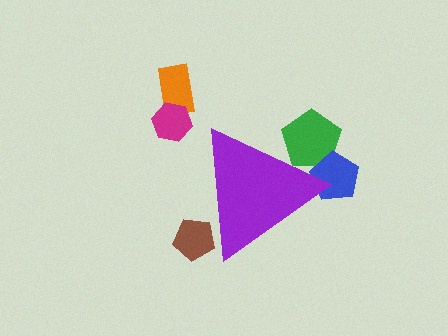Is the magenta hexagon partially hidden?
No, the magenta hexagon is fully visible.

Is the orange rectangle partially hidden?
No, the orange rectangle is fully visible.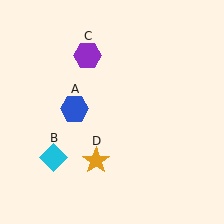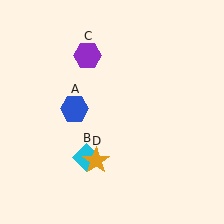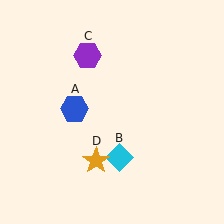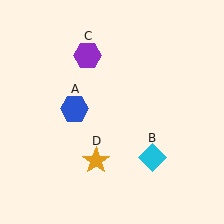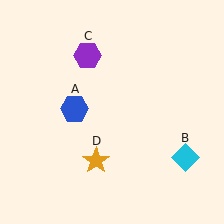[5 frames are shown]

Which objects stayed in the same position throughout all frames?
Blue hexagon (object A) and purple hexagon (object C) and orange star (object D) remained stationary.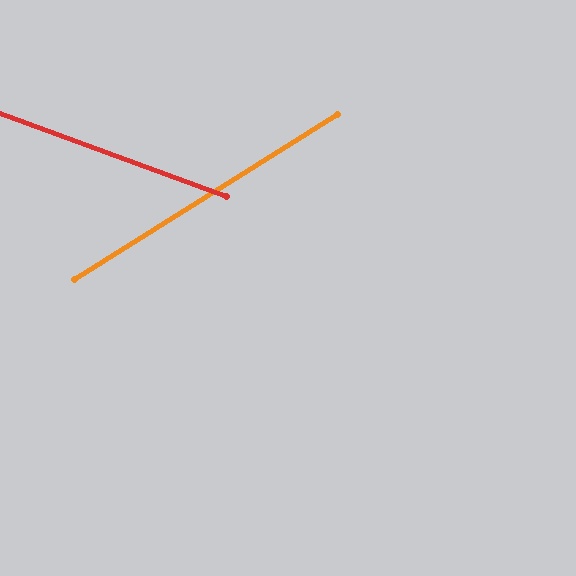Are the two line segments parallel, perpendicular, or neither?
Neither parallel nor perpendicular — they differ by about 52°.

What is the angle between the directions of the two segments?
Approximately 52 degrees.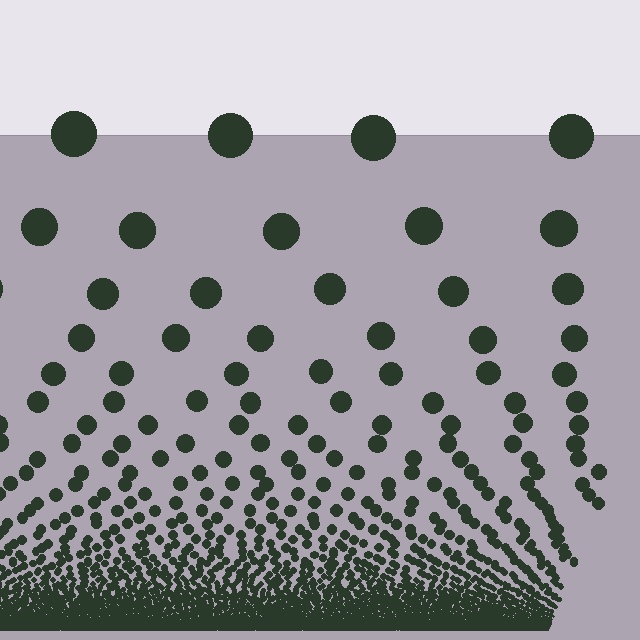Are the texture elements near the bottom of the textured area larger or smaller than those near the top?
Smaller. The gradient is inverted — elements near the bottom are smaller and denser.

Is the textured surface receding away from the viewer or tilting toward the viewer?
The surface appears to tilt toward the viewer. Texture elements get larger and sparser toward the top.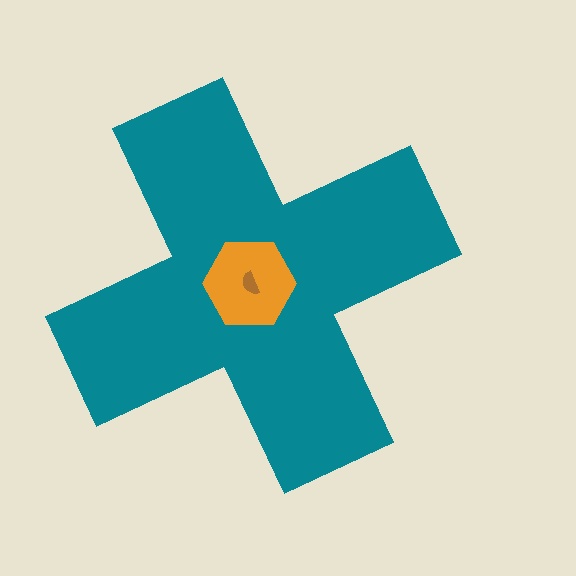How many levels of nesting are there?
3.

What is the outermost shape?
The teal cross.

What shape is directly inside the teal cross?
The orange hexagon.